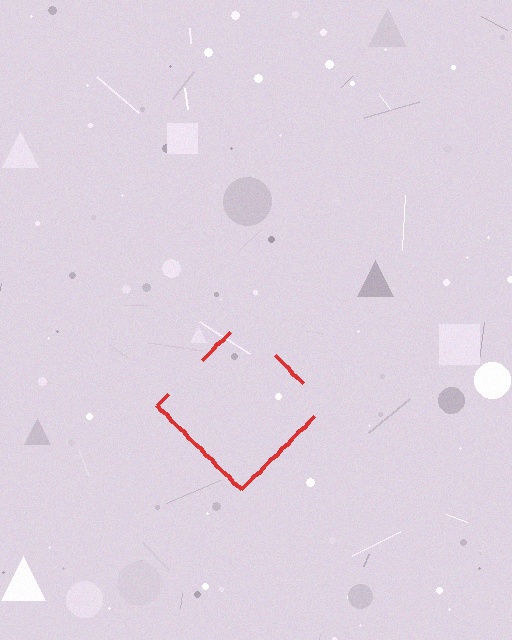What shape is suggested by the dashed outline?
The dashed outline suggests a diamond.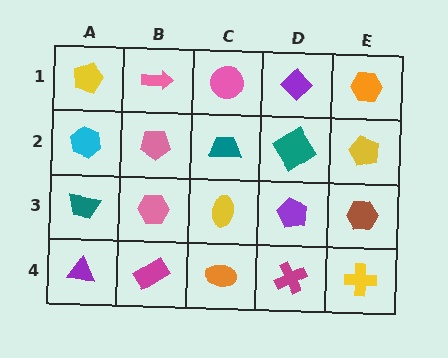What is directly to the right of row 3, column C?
A purple pentagon.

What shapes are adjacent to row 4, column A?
A teal trapezoid (row 3, column A), a magenta rectangle (row 4, column B).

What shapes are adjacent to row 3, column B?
A pink pentagon (row 2, column B), a magenta rectangle (row 4, column B), a teal trapezoid (row 3, column A), a yellow ellipse (row 3, column C).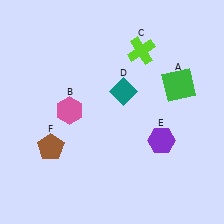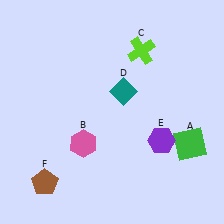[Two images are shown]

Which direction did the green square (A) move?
The green square (A) moved down.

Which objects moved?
The objects that moved are: the green square (A), the pink hexagon (B), the brown pentagon (F).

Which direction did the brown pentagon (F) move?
The brown pentagon (F) moved down.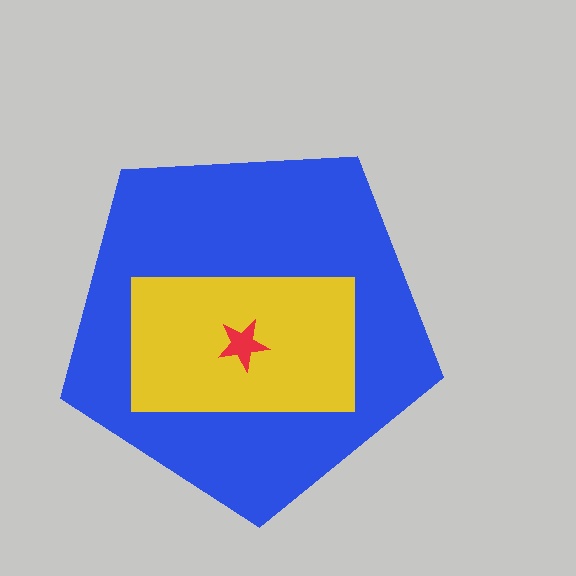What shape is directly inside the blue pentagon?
The yellow rectangle.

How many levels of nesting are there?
3.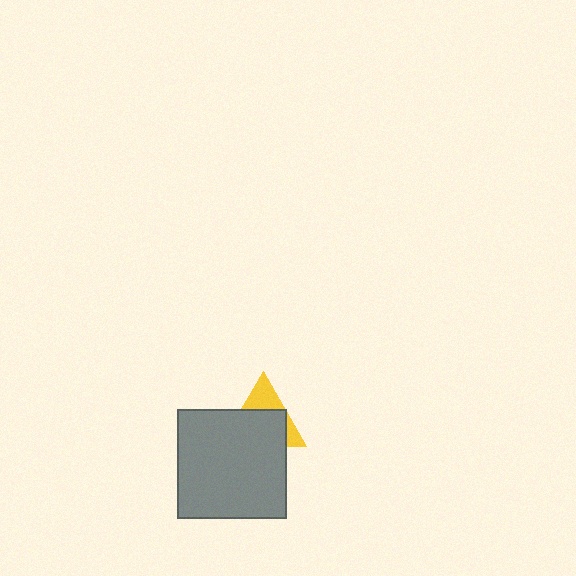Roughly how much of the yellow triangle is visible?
A small part of it is visible (roughly 36%).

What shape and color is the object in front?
The object in front is a gray square.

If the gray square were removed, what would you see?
You would see the complete yellow triangle.